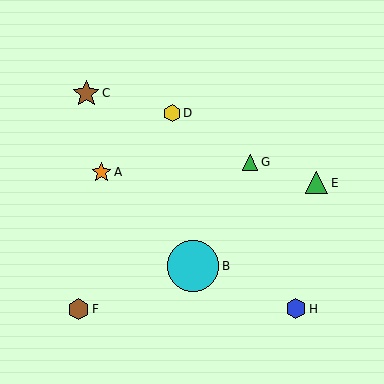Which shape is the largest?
The cyan circle (labeled B) is the largest.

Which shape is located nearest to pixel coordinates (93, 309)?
The brown hexagon (labeled F) at (79, 309) is nearest to that location.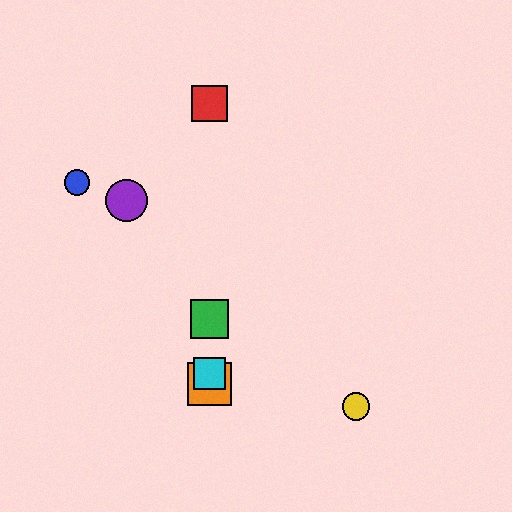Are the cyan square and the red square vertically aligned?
Yes, both are at x≈210.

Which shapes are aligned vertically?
The red square, the green square, the orange square, the cyan square are aligned vertically.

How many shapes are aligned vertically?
4 shapes (the red square, the green square, the orange square, the cyan square) are aligned vertically.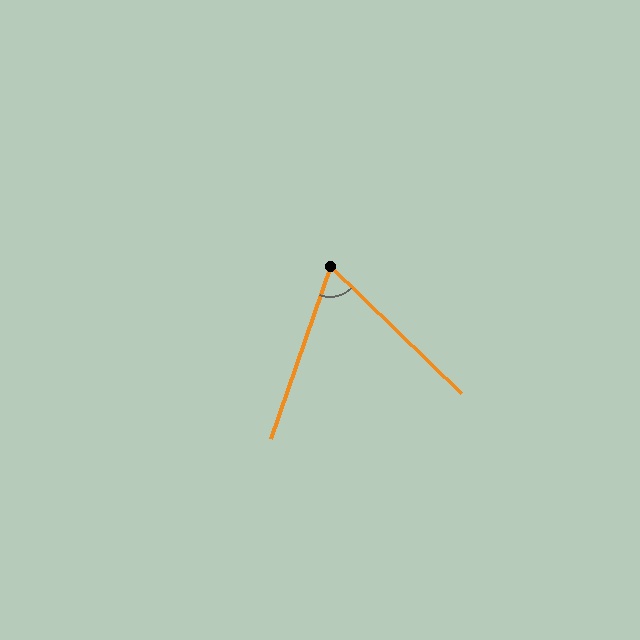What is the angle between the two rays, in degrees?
Approximately 65 degrees.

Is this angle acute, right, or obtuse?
It is acute.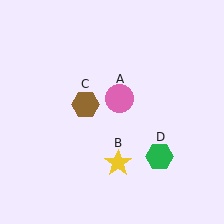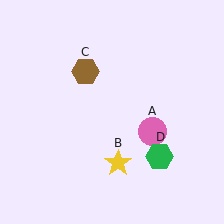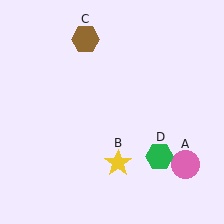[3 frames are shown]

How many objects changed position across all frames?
2 objects changed position: pink circle (object A), brown hexagon (object C).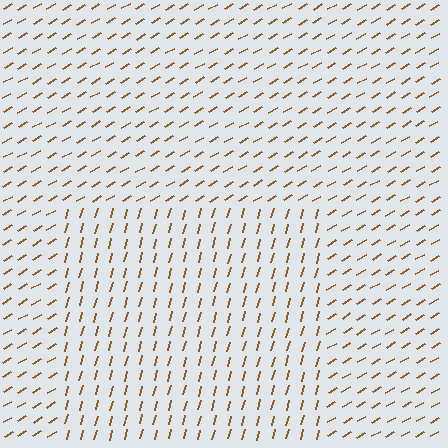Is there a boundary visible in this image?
Yes, there is a texture boundary formed by a change in line orientation.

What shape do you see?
I see a rectangle.